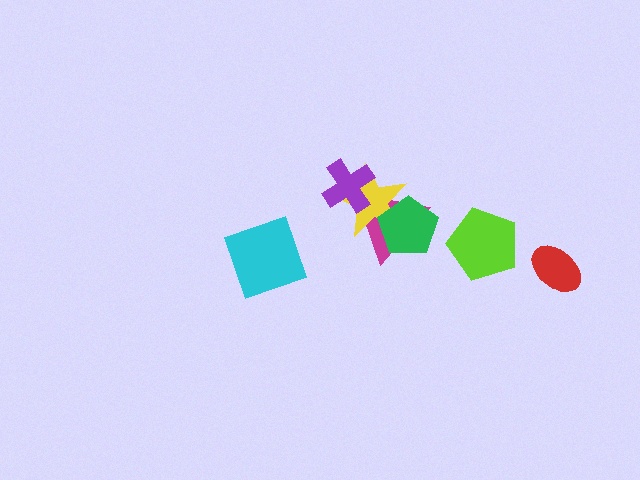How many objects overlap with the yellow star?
3 objects overlap with the yellow star.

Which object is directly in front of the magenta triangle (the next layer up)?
The yellow star is directly in front of the magenta triangle.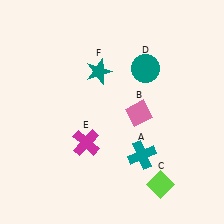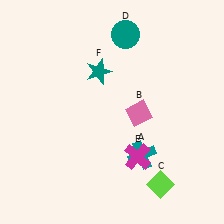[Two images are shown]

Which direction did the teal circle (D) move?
The teal circle (D) moved up.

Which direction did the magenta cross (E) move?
The magenta cross (E) moved right.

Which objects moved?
The objects that moved are: the teal circle (D), the magenta cross (E).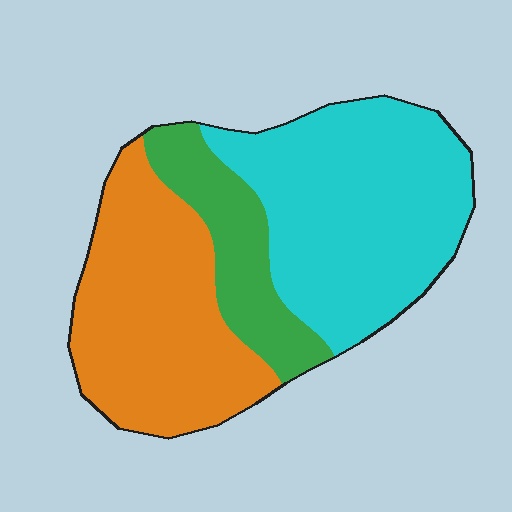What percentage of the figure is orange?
Orange takes up about three eighths (3/8) of the figure.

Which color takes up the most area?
Cyan, at roughly 45%.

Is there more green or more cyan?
Cyan.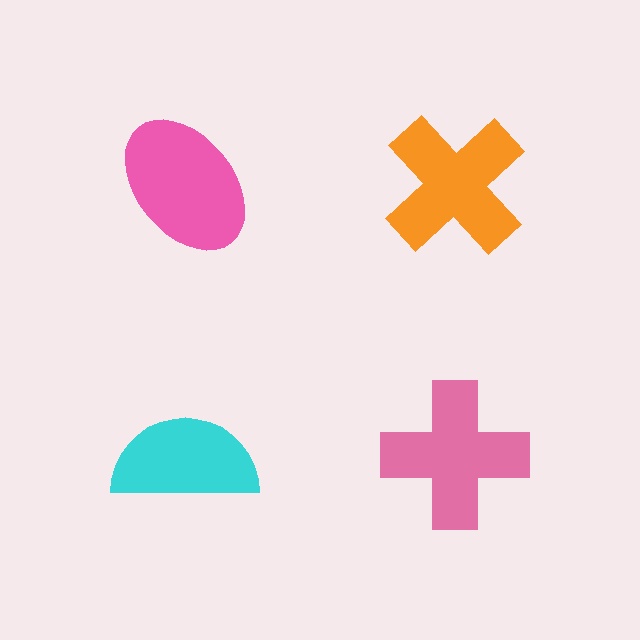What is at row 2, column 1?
A cyan semicircle.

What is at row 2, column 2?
A pink cross.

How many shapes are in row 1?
2 shapes.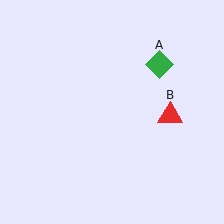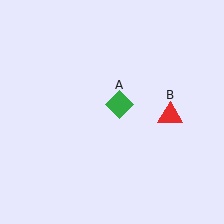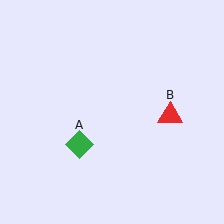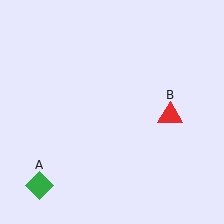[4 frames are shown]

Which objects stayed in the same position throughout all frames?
Red triangle (object B) remained stationary.